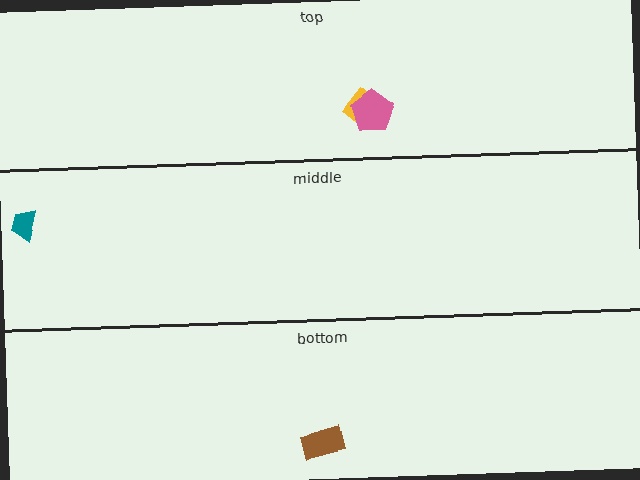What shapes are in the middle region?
The teal trapezoid.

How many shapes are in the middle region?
1.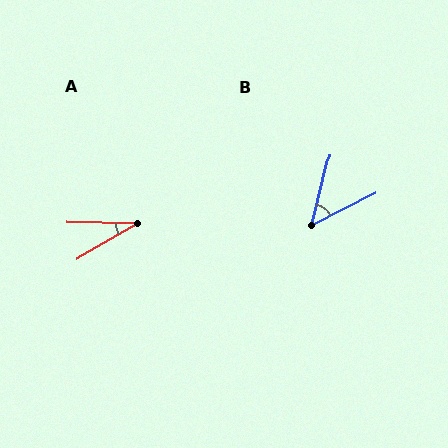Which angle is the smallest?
A, at approximately 32 degrees.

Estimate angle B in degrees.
Approximately 49 degrees.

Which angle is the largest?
B, at approximately 49 degrees.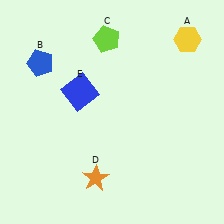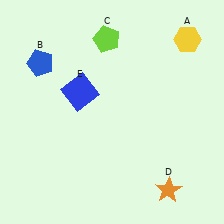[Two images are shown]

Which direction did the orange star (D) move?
The orange star (D) moved right.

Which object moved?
The orange star (D) moved right.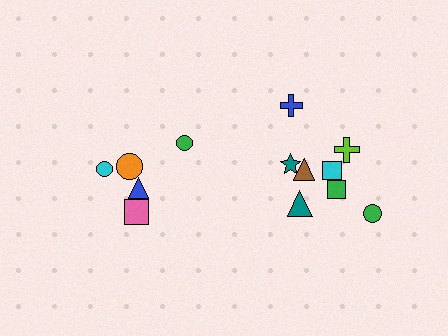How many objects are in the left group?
There are 5 objects.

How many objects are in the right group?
There are 8 objects.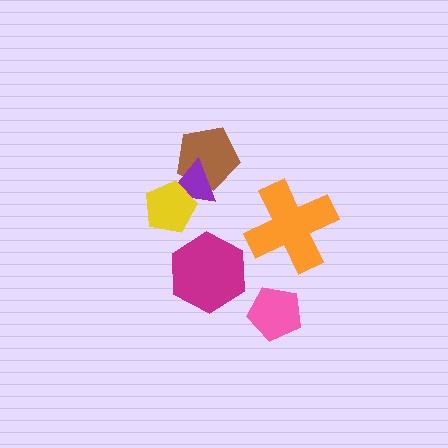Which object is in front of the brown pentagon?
The purple triangle is in front of the brown pentagon.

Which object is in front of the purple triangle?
The yellow pentagon is in front of the purple triangle.